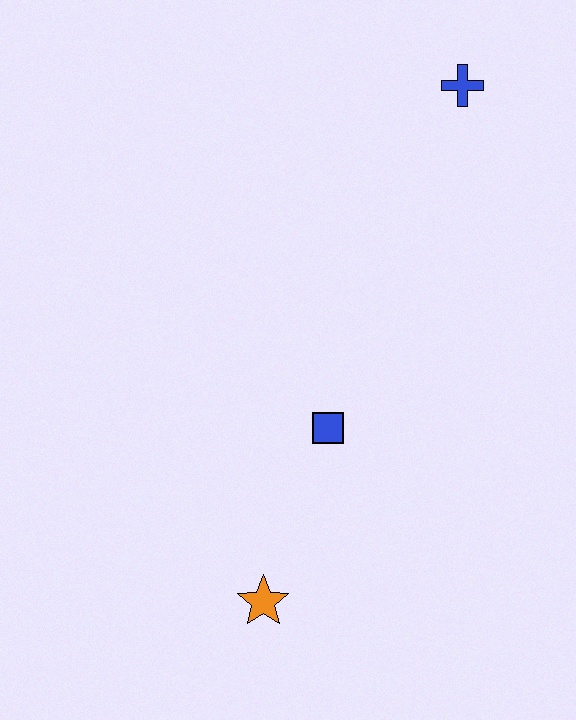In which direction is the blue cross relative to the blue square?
The blue cross is above the blue square.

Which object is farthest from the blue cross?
The orange star is farthest from the blue cross.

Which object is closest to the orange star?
The blue square is closest to the orange star.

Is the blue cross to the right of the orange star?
Yes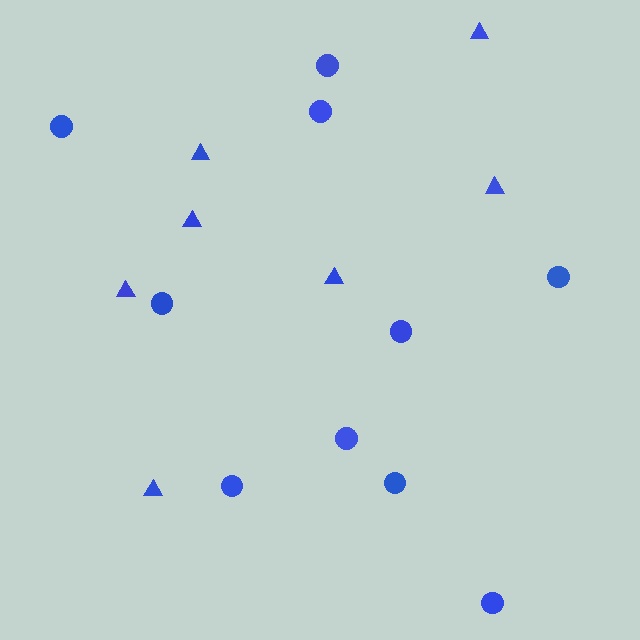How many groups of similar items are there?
There are 2 groups: one group of circles (10) and one group of triangles (7).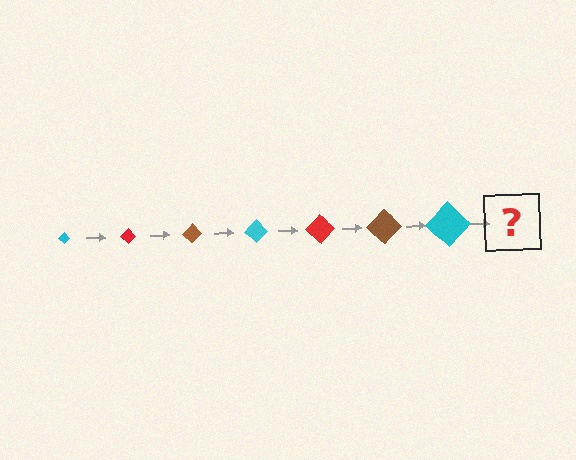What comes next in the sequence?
The next element should be a red diamond, larger than the previous one.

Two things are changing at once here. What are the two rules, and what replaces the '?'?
The two rules are that the diamond grows larger each step and the color cycles through cyan, red, and brown. The '?' should be a red diamond, larger than the previous one.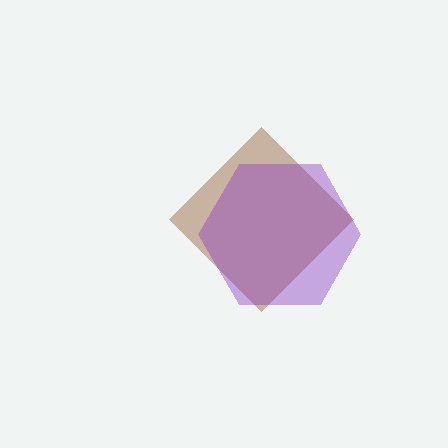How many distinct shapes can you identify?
There are 2 distinct shapes: a brown diamond, a purple hexagon.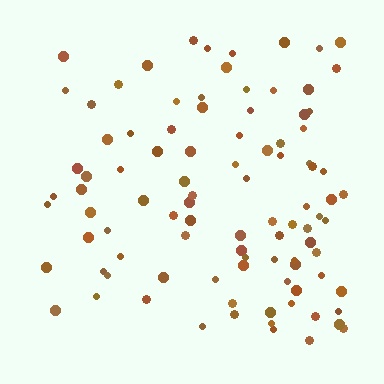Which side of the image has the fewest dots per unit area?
The left.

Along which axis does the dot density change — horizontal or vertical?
Horizontal.